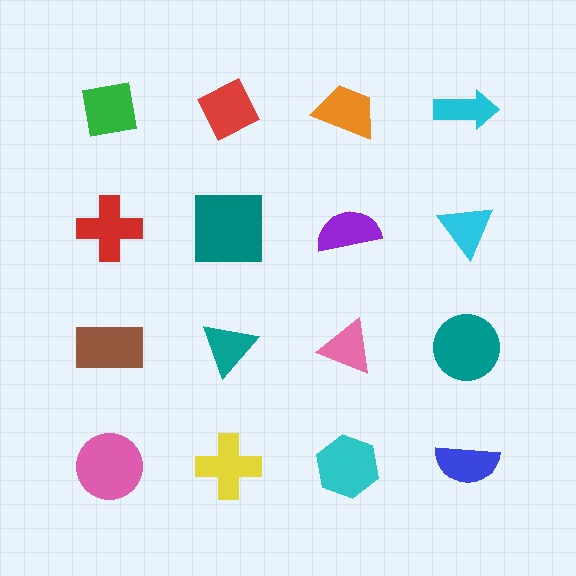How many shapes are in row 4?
4 shapes.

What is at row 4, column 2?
A yellow cross.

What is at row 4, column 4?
A blue semicircle.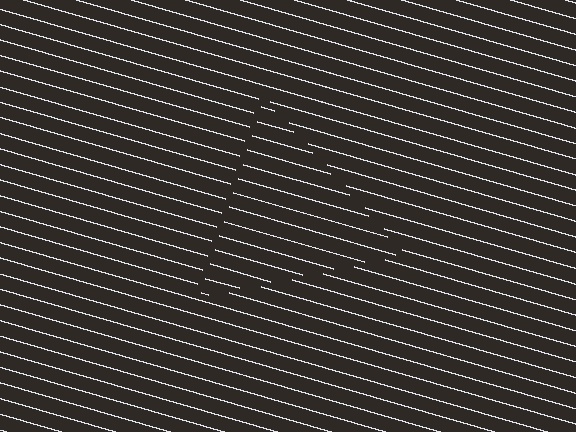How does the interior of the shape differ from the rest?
The interior of the shape contains the same grating, shifted by half a period — the contour is defined by the phase discontinuity where line-ends from the inner and outer gratings abut.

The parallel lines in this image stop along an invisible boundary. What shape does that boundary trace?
An illusory triangle. The interior of the shape contains the same grating, shifted by half a period — the contour is defined by the phase discontinuity where line-ends from the inner and outer gratings abut.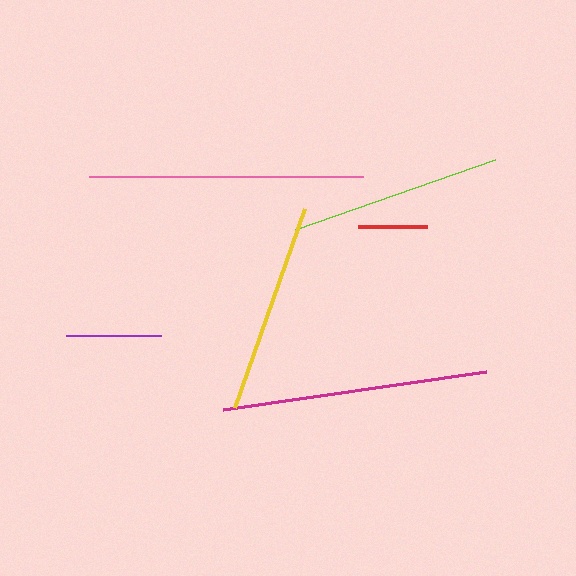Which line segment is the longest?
The pink line is the longest at approximately 274 pixels.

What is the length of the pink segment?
The pink segment is approximately 274 pixels long.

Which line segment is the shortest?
The red line is the shortest at approximately 70 pixels.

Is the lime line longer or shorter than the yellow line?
The lime line is longer than the yellow line.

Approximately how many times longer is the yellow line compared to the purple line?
The yellow line is approximately 2.2 times the length of the purple line.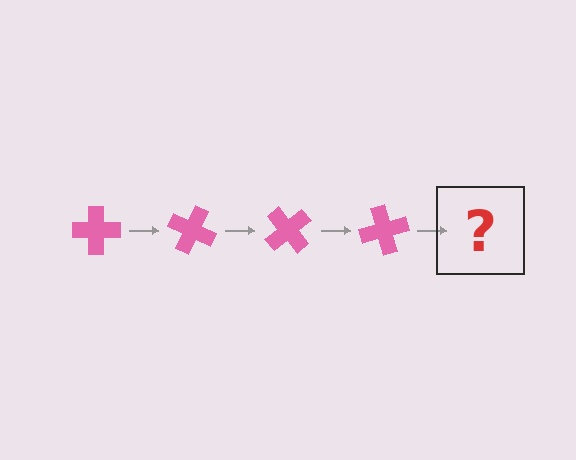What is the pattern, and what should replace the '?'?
The pattern is that the cross rotates 25 degrees each step. The '?' should be a pink cross rotated 100 degrees.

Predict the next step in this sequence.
The next step is a pink cross rotated 100 degrees.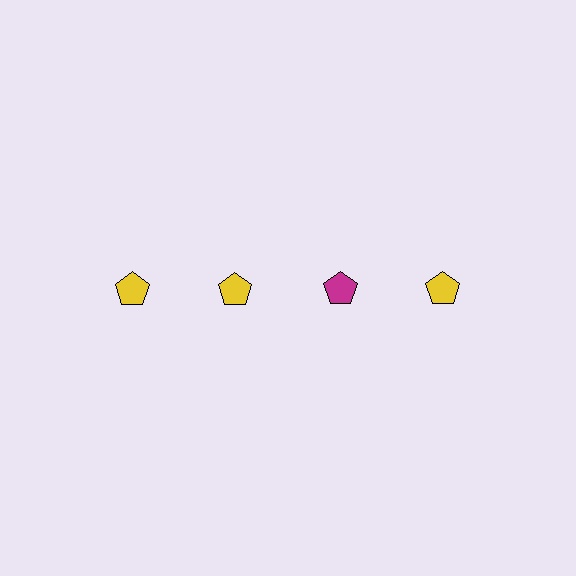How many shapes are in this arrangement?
There are 4 shapes arranged in a grid pattern.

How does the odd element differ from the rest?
It has a different color: magenta instead of yellow.